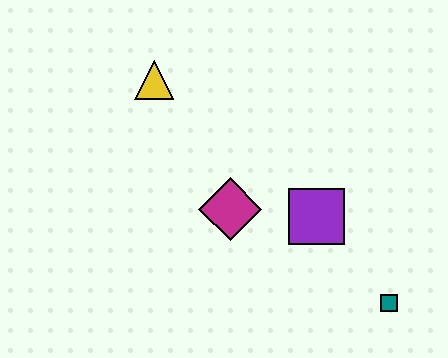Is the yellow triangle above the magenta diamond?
Yes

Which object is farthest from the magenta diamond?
The teal square is farthest from the magenta diamond.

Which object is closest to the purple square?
The magenta diamond is closest to the purple square.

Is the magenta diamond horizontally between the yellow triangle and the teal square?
Yes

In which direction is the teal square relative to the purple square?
The teal square is below the purple square.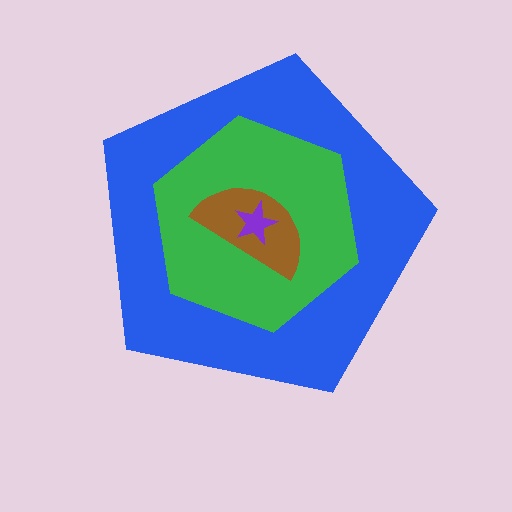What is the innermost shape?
The purple star.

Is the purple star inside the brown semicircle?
Yes.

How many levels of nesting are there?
4.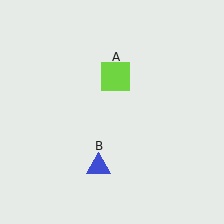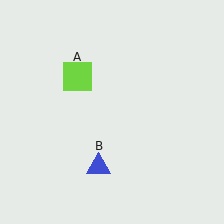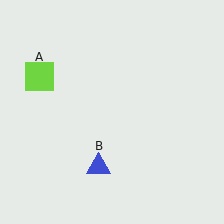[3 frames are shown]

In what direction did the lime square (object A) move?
The lime square (object A) moved left.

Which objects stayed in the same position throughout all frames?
Blue triangle (object B) remained stationary.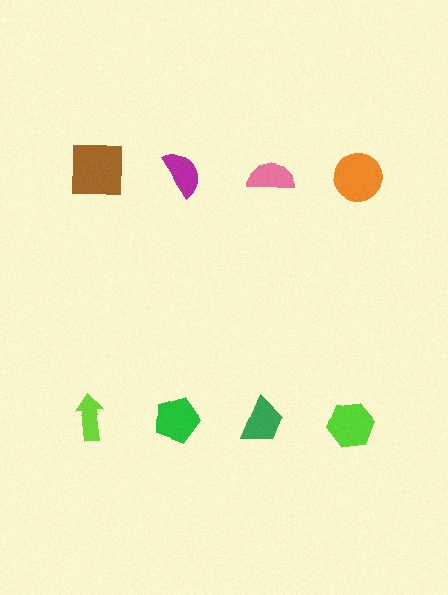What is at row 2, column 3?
A green trapezoid.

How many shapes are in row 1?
4 shapes.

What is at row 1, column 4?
An orange circle.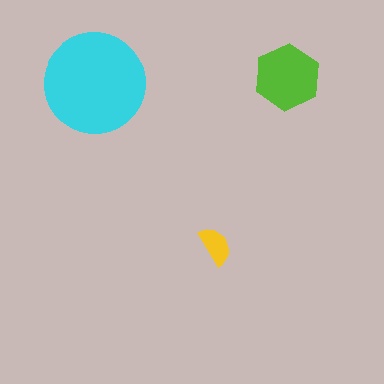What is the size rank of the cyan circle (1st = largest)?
1st.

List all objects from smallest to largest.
The yellow semicircle, the lime hexagon, the cyan circle.